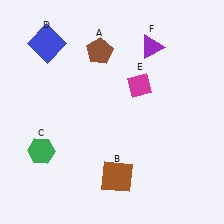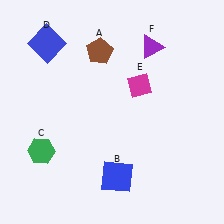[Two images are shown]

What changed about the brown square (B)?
In Image 1, B is brown. In Image 2, it changed to blue.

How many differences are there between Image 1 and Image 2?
There is 1 difference between the two images.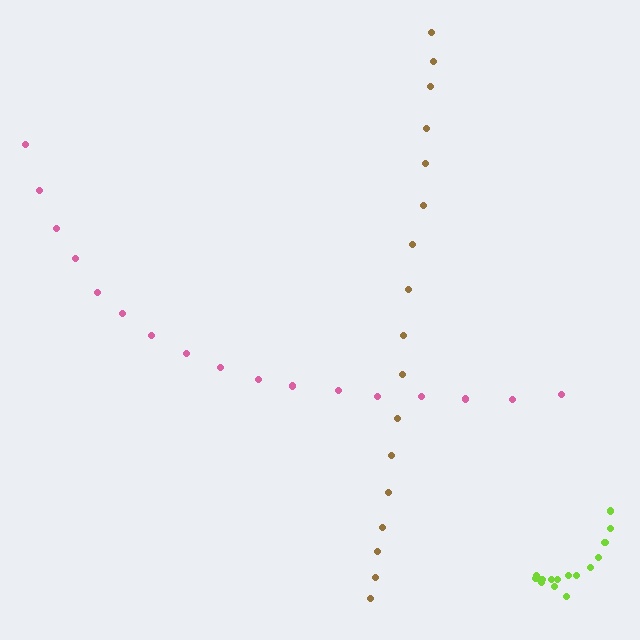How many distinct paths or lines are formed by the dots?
There are 3 distinct paths.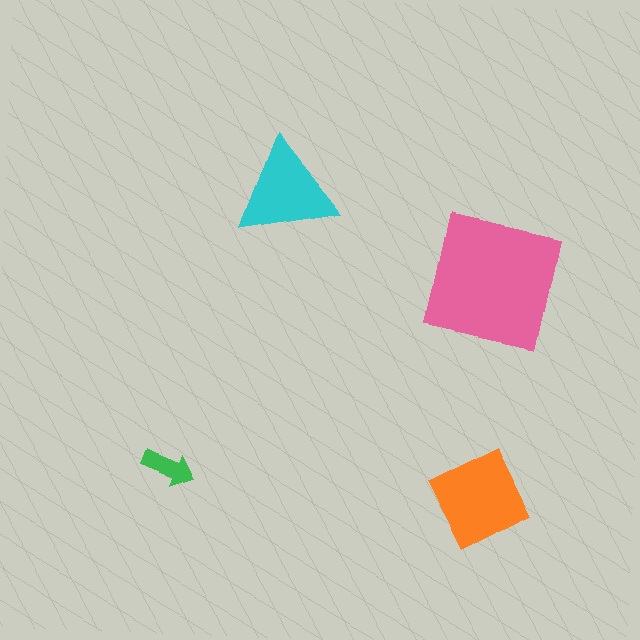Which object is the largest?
The pink square.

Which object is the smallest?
The green arrow.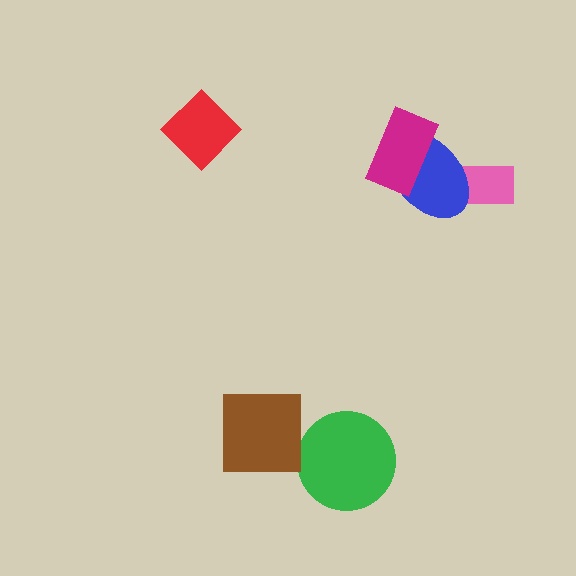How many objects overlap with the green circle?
0 objects overlap with the green circle.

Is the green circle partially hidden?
No, no other shape covers it.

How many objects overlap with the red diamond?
0 objects overlap with the red diamond.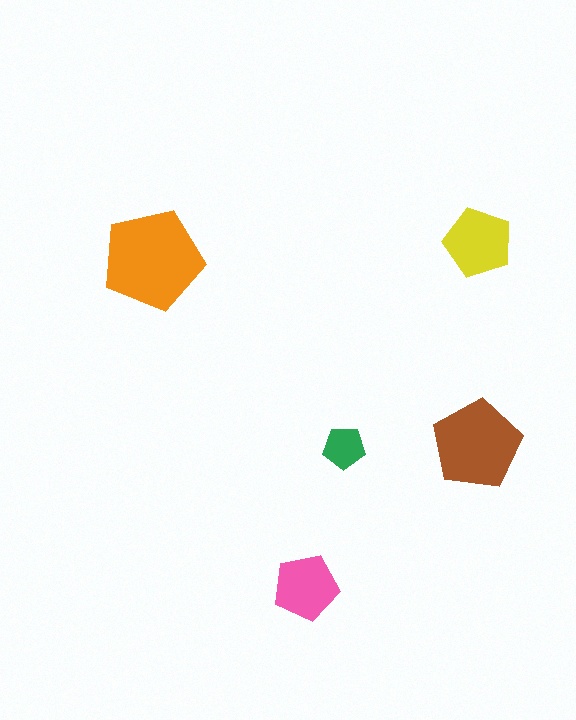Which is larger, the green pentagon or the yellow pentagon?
The yellow one.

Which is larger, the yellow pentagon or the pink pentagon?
The yellow one.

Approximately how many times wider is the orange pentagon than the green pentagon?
About 2.5 times wider.